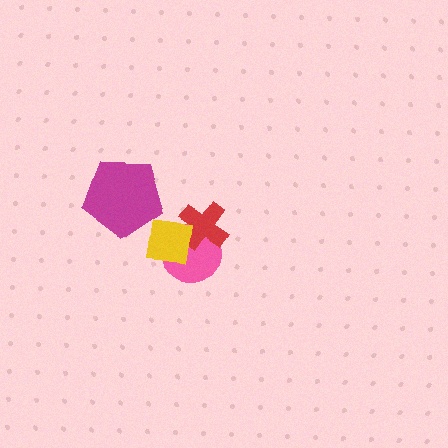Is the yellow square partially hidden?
No, no other shape covers it.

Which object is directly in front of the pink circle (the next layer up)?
The red cross is directly in front of the pink circle.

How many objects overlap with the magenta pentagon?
0 objects overlap with the magenta pentagon.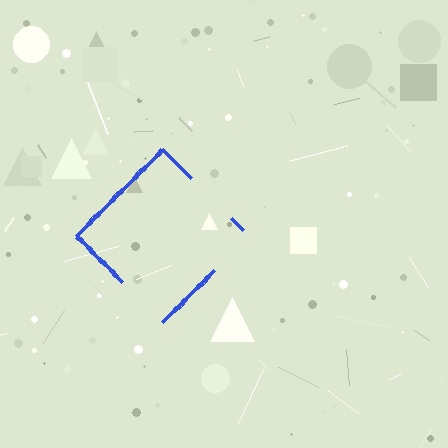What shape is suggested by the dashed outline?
The dashed outline suggests a diamond.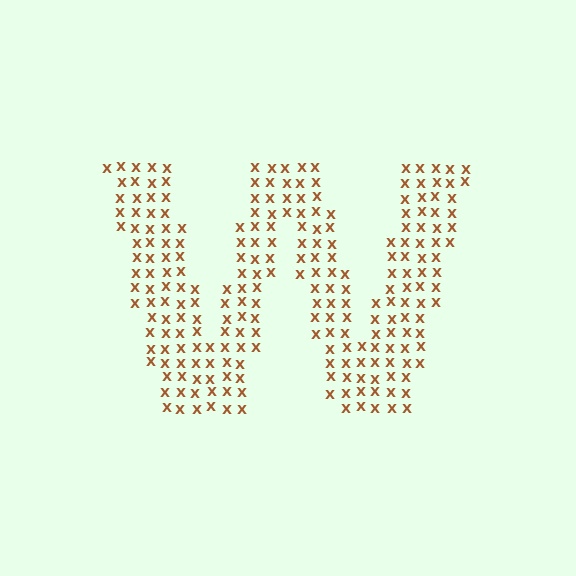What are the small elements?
The small elements are letter X's.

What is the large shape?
The large shape is the letter W.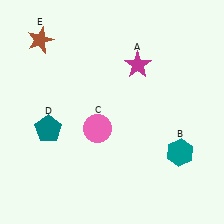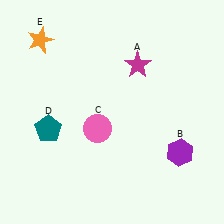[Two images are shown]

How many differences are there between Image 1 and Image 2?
There are 2 differences between the two images.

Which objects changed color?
B changed from teal to purple. E changed from brown to orange.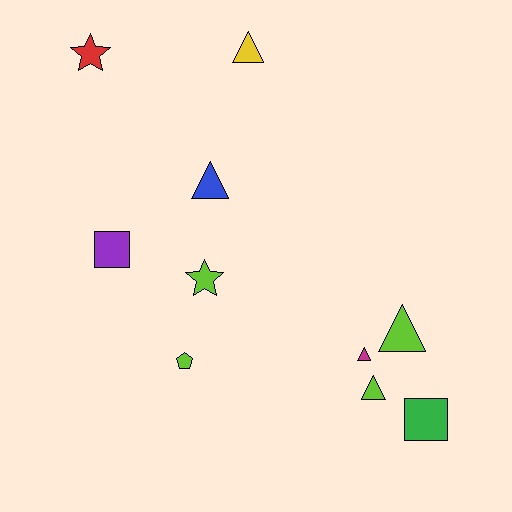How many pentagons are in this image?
There is 1 pentagon.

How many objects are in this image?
There are 10 objects.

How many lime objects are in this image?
There are 4 lime objects.